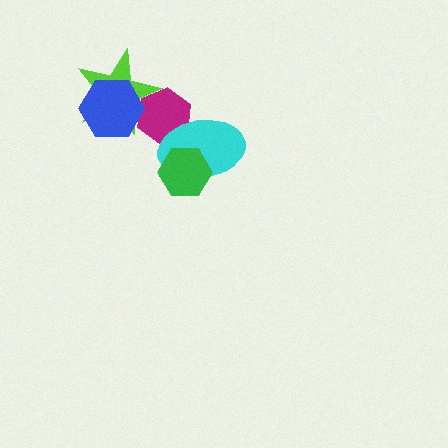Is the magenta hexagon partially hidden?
Yes, it is partially covered by another shape.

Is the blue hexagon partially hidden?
No, no other shape covers it.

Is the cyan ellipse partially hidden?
Yes, it is partially covered by another shape.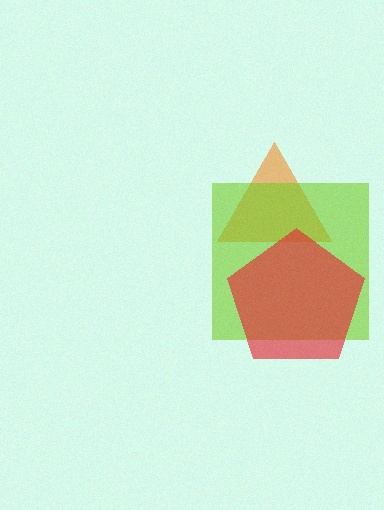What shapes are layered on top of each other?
The layered shapes are: an orange triangle, a lime square, a red pentagon.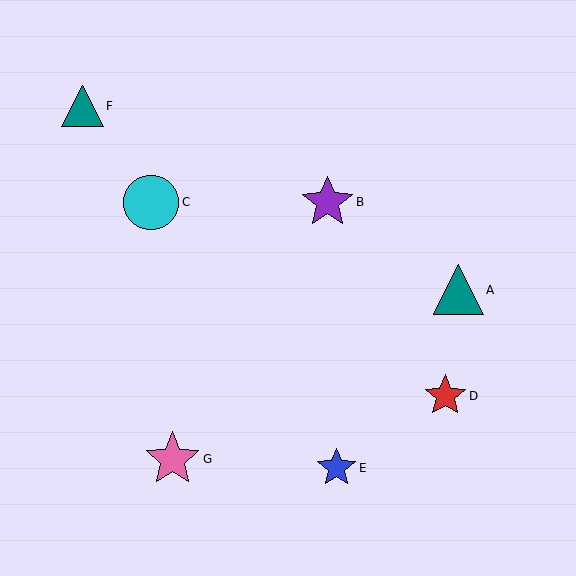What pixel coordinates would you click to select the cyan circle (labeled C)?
Click at (151, 202) to select the cyan circle C.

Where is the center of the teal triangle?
The center of the teal triangle is at (83, 106).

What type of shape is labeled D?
Shape D is a red star.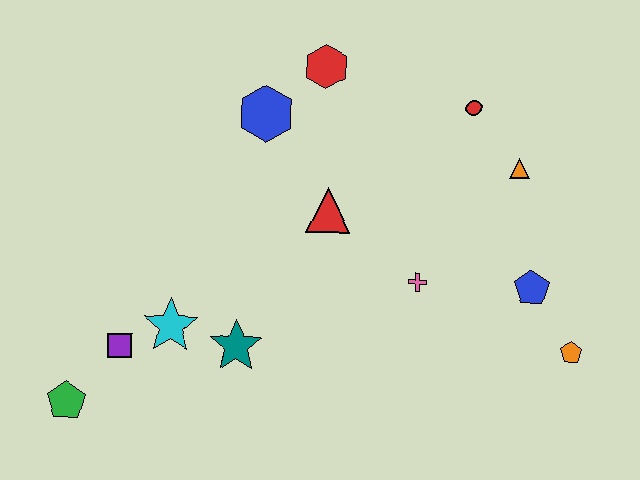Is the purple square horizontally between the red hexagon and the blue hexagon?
No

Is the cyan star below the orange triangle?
Yes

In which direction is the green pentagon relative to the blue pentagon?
The green pentagon is to the left of the blue pentagon.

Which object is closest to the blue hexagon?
The red hexagon is closest to the blue hexagon.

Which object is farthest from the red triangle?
The green pentagon is farthest from the red triangle.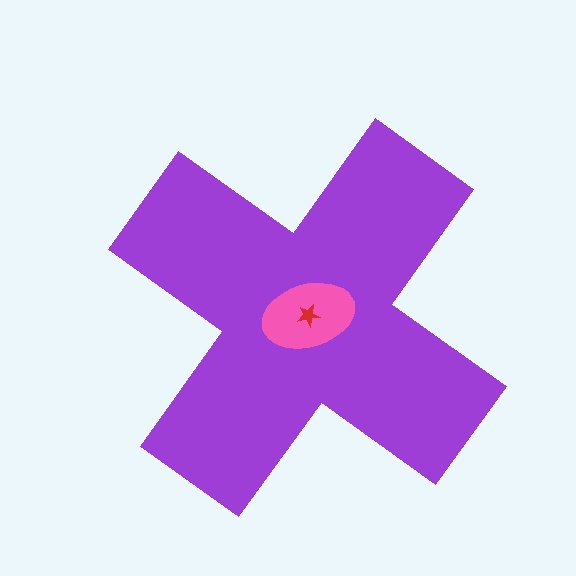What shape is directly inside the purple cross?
The pink ellipse.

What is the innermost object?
The red star.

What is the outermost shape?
The purple cross.